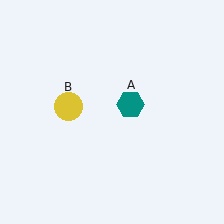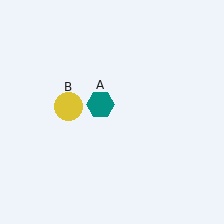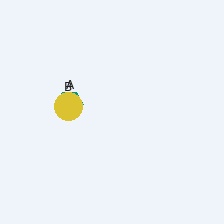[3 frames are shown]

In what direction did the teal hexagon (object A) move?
The teal hexagon (object A) moved left.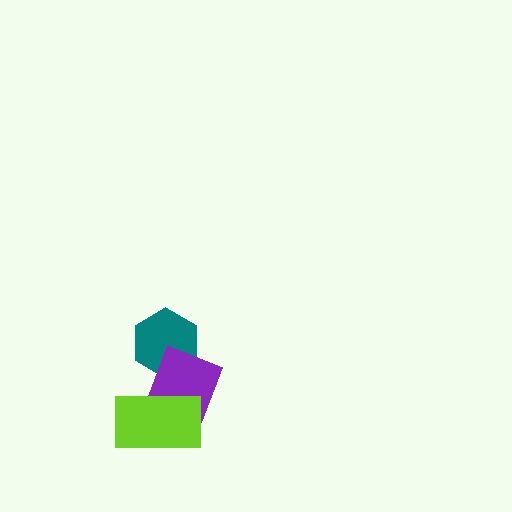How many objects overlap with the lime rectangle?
1 object overlaps with the lime rectangle.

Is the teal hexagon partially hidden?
Yes, it is partially covered by another shape.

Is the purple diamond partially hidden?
Yes, it is partially covered by another shape.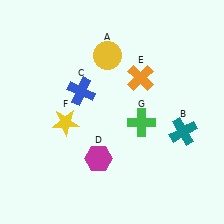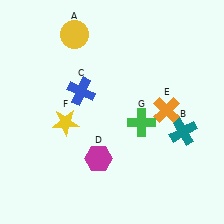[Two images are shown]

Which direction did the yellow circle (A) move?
The yellow circle (A) moved left.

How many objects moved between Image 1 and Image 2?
2 objects moved between the two images.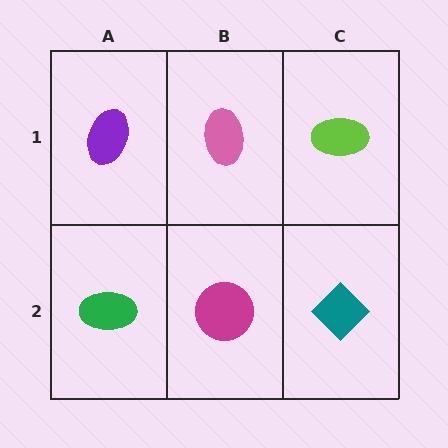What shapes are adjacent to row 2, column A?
A purple ellipse (row 1, column A), a magenta circle (row 2, column B).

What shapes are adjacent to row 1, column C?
A teal diamond (row 2, column C), a pink ellipse (row 1, column B).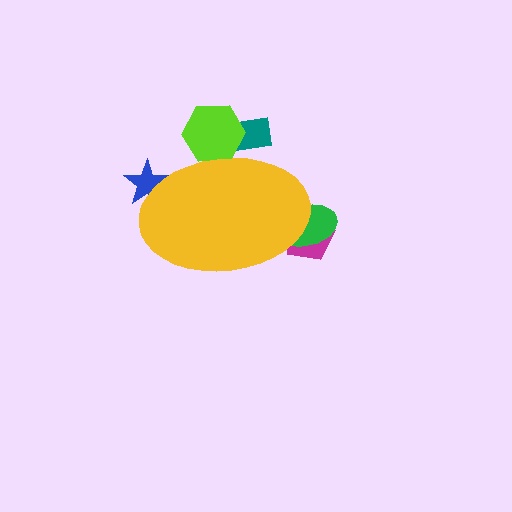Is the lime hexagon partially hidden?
Yes, the lime hexagon is partially hidden behind the yellow ellipse.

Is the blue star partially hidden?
Yes, the blue star is partially hidden behind the yellow ellipse.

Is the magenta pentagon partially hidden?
Yes, the magenta pentagon is partially hidden behind the yellow ellipse.